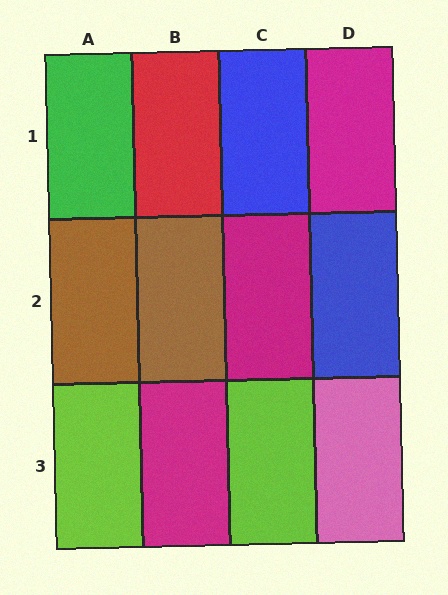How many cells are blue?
2 cells are blue.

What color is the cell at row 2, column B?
Brown.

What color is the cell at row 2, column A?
Brown.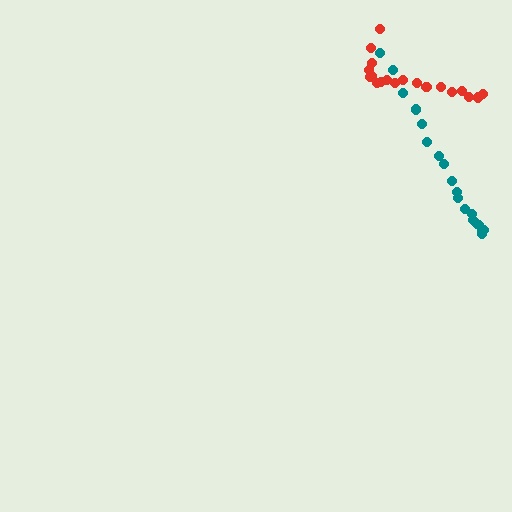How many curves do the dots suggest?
There are 2 distinct paths.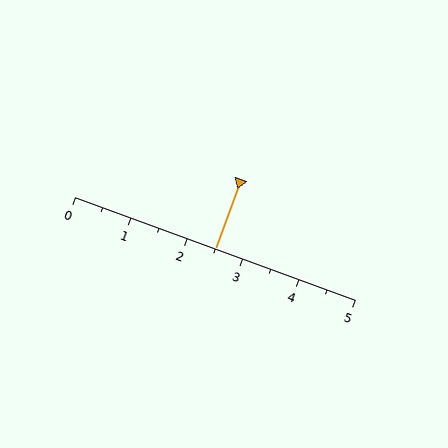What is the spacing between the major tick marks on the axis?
The major ticks are spaced 1 apart.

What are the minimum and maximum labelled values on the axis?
The axis runs from 0 to 5.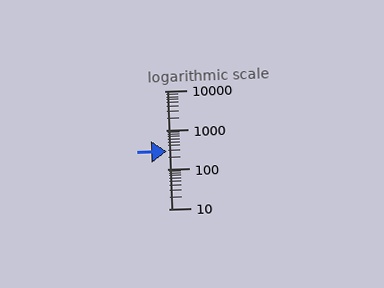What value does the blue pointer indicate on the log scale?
The pointer indicates approximately 290.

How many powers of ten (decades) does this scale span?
The scale spans 3 decades, from 10 to 10000.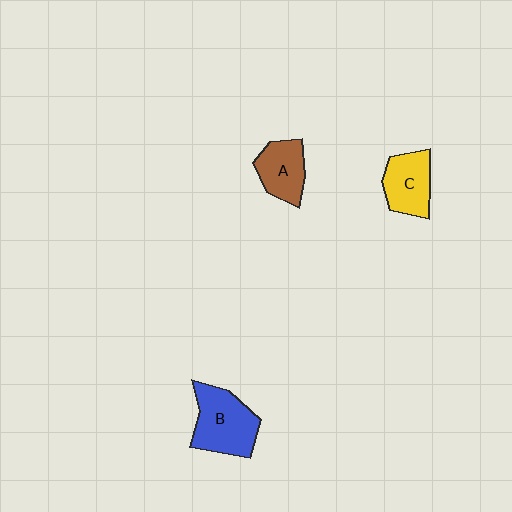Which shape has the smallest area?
Shape A (brown).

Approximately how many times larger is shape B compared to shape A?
Approximately 1.5 times.